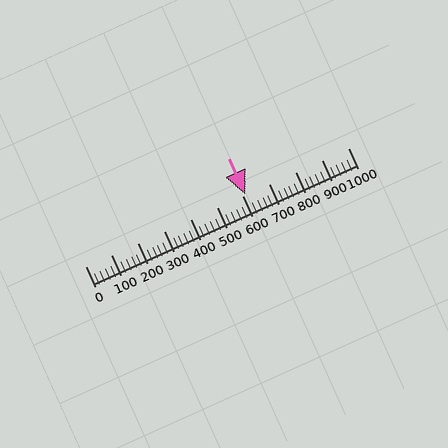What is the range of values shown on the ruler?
The ruler shows values from 0 to 1000.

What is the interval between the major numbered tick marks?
The major tick marks are spaced 100 units apart.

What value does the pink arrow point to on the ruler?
The pink arrow points to approximately 608.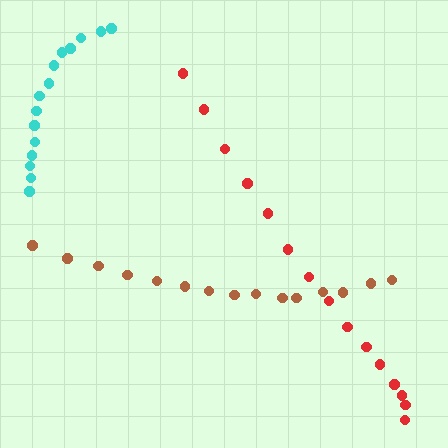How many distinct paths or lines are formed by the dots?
There are 3 distinct paths.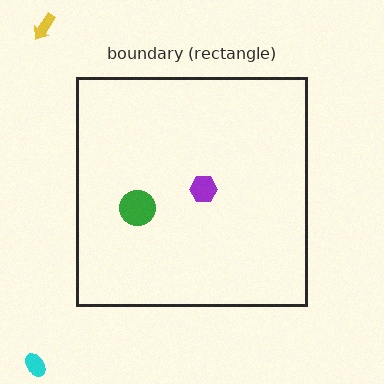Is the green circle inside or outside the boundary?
Inside.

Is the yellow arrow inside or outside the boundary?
Outside.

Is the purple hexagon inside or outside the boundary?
Inside.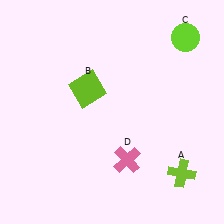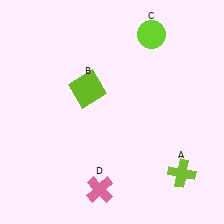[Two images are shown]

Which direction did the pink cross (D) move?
The pink cross (D) moved down.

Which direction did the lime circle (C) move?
The lime circle (C) moved left.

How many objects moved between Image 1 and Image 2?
2 objects moved between the two images.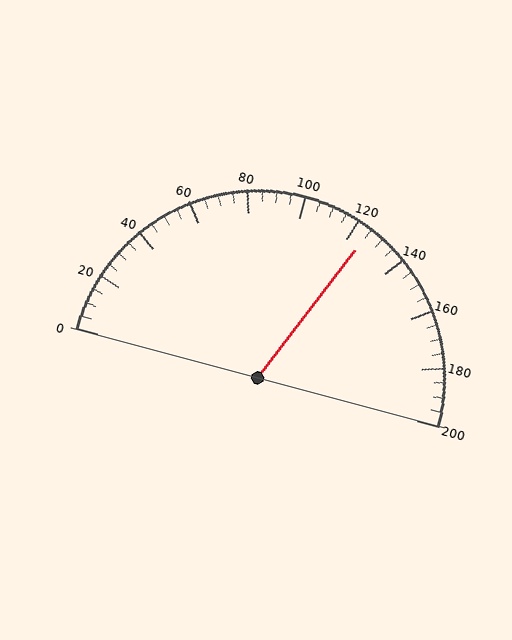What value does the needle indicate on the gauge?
The needle indicates approximately 125.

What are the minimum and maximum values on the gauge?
The gauge ranges from 0 to 200.